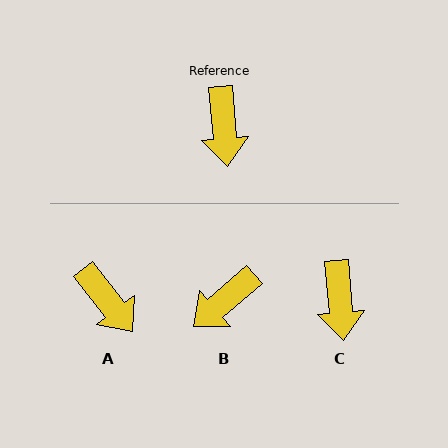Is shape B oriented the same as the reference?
No, it is off by about 55 degrees.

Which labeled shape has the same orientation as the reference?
C.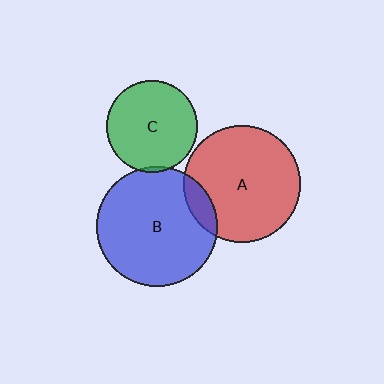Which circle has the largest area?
Circle B (blue).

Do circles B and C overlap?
Yes.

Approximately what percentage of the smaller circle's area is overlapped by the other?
Approximately 5%.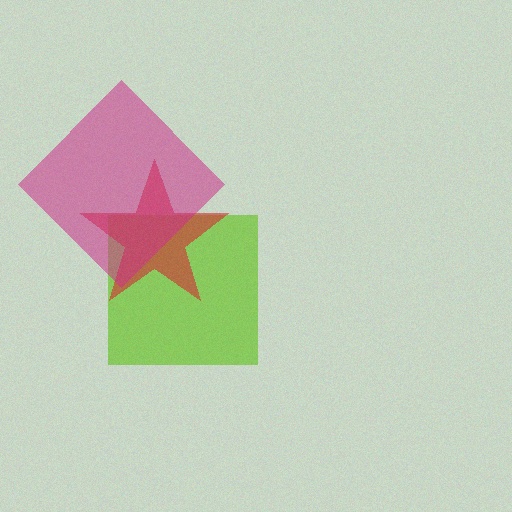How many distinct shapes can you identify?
There are 3 distinct shapes: a lime square, a red star, a magenta diamond.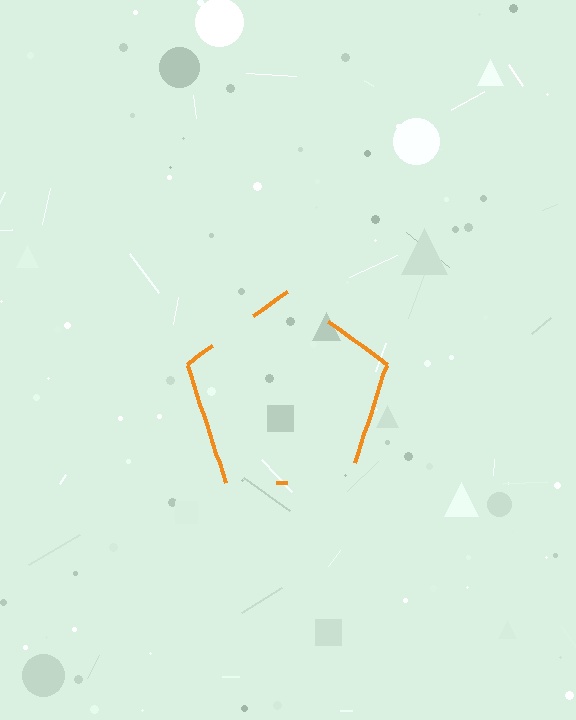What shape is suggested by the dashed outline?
The dashed outline suggests a pentagon.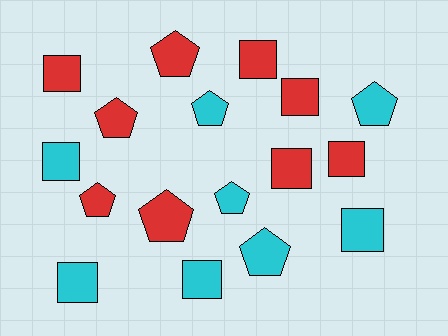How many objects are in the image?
There are 17 objects.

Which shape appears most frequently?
Square, with 9 objects.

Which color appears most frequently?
Red, with 9 objects.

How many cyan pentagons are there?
There are 4 cyan pentagons.